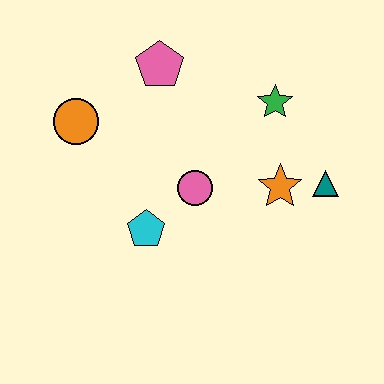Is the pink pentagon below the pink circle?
No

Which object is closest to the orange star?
The teal triangle is closest to the orange star.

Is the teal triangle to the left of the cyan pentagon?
No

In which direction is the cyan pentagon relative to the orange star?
The cyan pentagon is to the left of the orange star.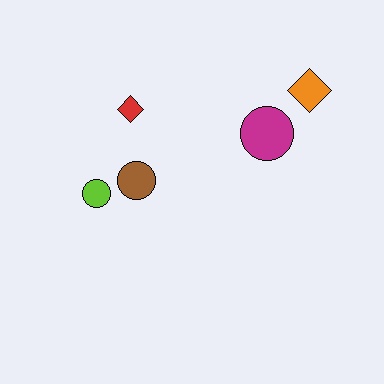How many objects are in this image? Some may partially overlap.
There are 5 objects.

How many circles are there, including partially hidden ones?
There are 3 circles.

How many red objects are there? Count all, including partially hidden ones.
There is 1 red object.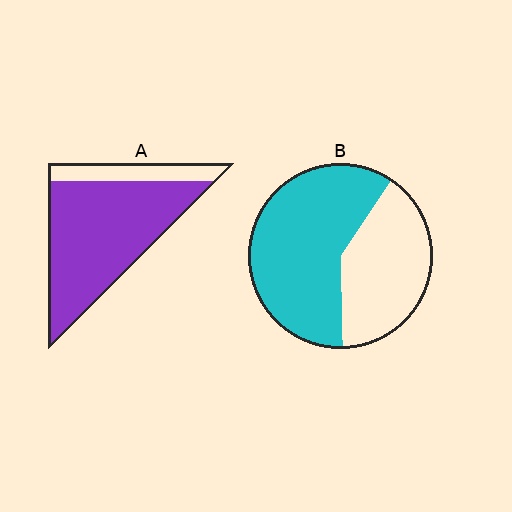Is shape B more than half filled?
Yes.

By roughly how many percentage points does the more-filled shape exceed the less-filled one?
By roughly 20 percentage points (A over B).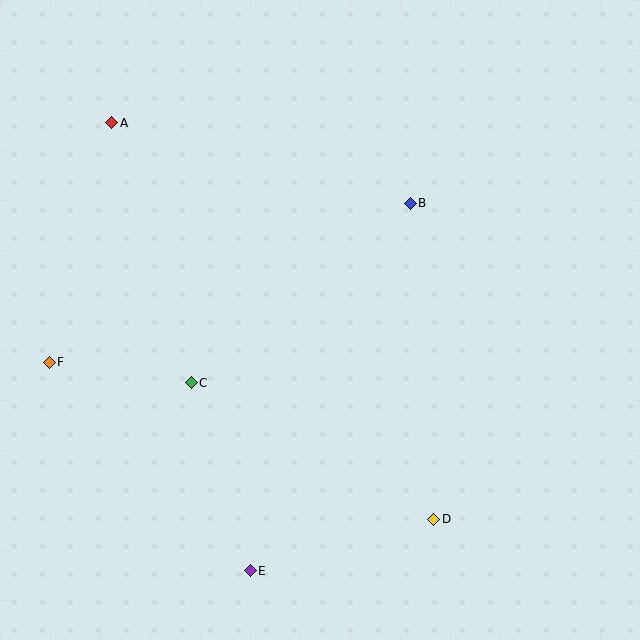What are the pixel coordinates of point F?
Point F is at (49, 362).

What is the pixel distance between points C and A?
The distance between C and A is 272 pixels.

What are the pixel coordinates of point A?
Point A is at (112, 123).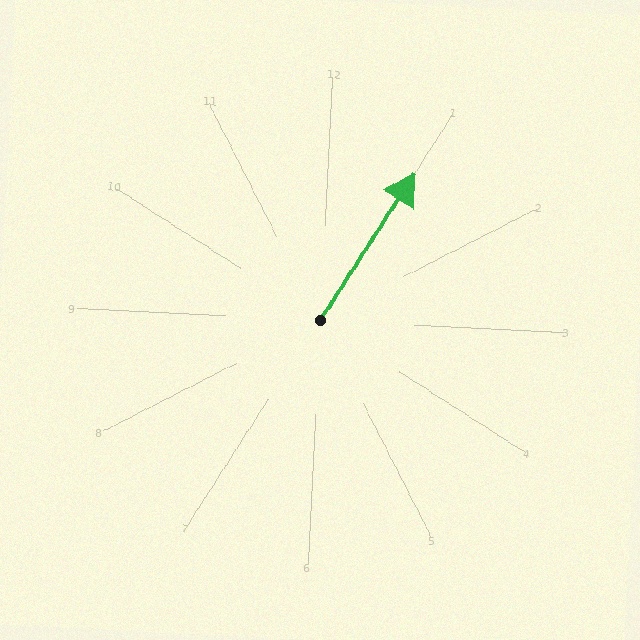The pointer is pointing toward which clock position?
Roughly 1 o'clock.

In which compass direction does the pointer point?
Northeast.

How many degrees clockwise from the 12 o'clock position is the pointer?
Approximately 30 degrees.